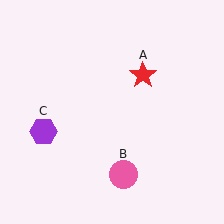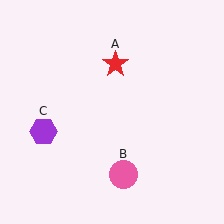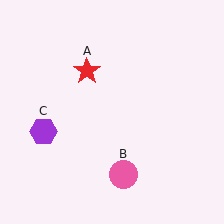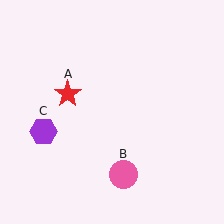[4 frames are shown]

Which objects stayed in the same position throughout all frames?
Pink circle (object B) and purple hexagon (object C) remained stationary.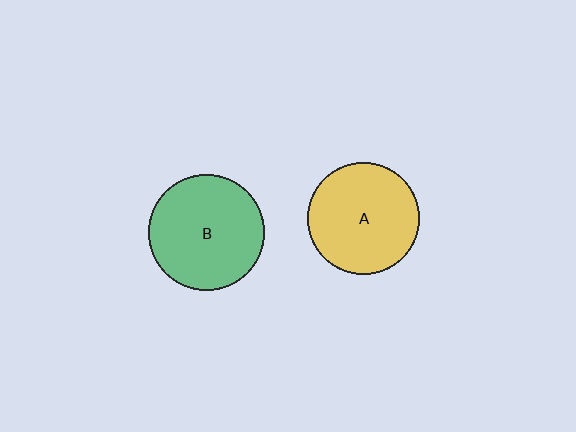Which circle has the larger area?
Circle B (green).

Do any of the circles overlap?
No, none of the circles overlap.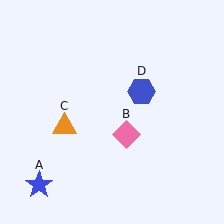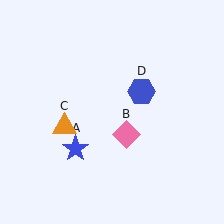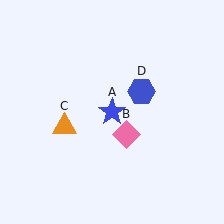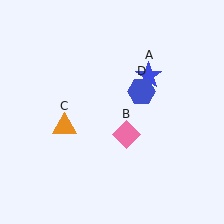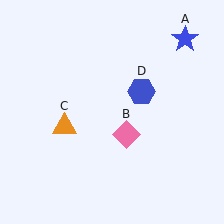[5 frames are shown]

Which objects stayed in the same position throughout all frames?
Pink diamond (object B) and orange triangle (object C) and blue hexagon (object D) remained stationary.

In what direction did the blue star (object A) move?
The blue star (object A) moved up and to the right.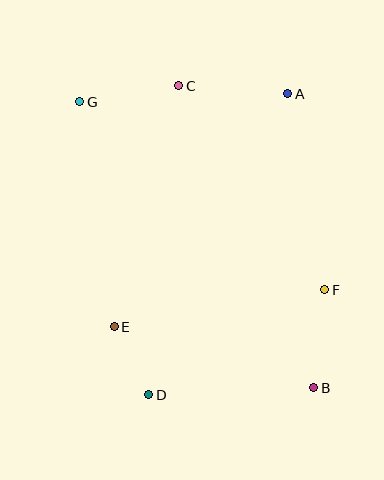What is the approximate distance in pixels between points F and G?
The distance between F and G is approximately 309 pixels.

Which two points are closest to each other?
Points D and E are closest to each other.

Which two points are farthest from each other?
Points B and G are farthest from each other.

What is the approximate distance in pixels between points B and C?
The distance between B and C is approximately 330 pixels.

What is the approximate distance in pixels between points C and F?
The distance between C and F is approximately 251 pixels.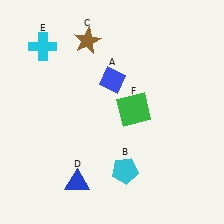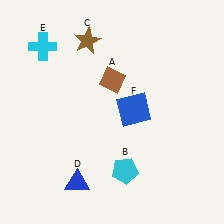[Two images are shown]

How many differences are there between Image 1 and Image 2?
There are 2 differences between the two images.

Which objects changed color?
A changed from blue to brown. F changed from green to blue.